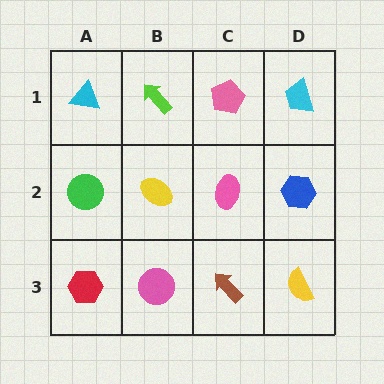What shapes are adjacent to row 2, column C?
A pink pentagon (row 1, column C), a brown arrow (row 3, column C), a yellow ellipse (row 2, column B), a blue hexagon (row 2, column D).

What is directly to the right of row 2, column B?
A pink ellipse.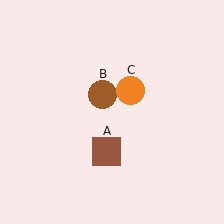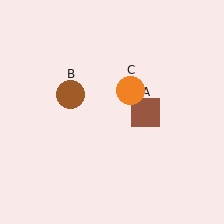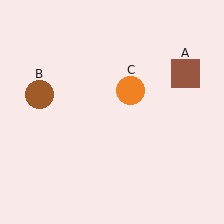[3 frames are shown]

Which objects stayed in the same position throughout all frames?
Orange circle (object C) remained stationary.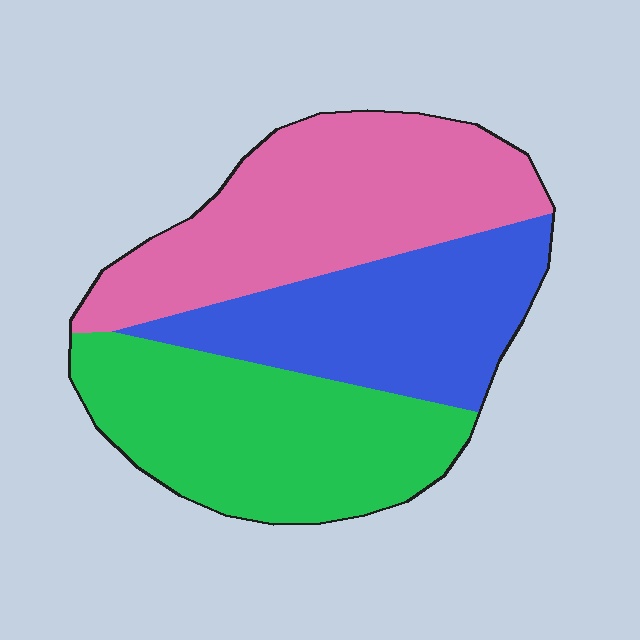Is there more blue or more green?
Green.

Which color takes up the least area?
Blue, at roughly 30%.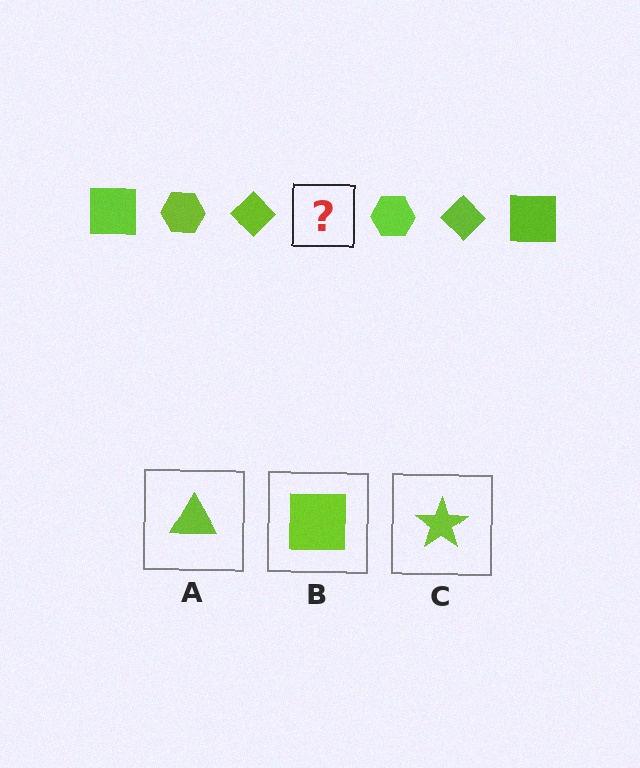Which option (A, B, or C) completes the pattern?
B.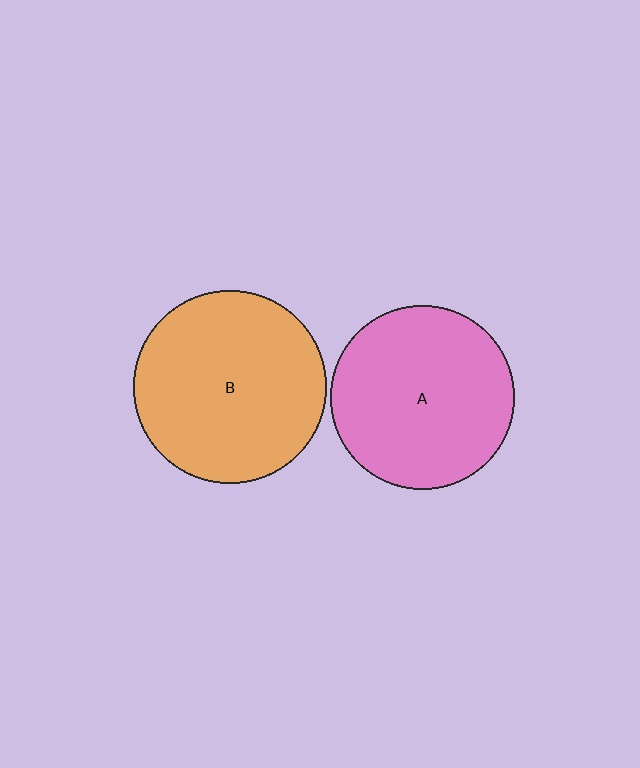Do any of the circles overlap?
No, none of the circles overlap.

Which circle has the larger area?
Circle B (orange).